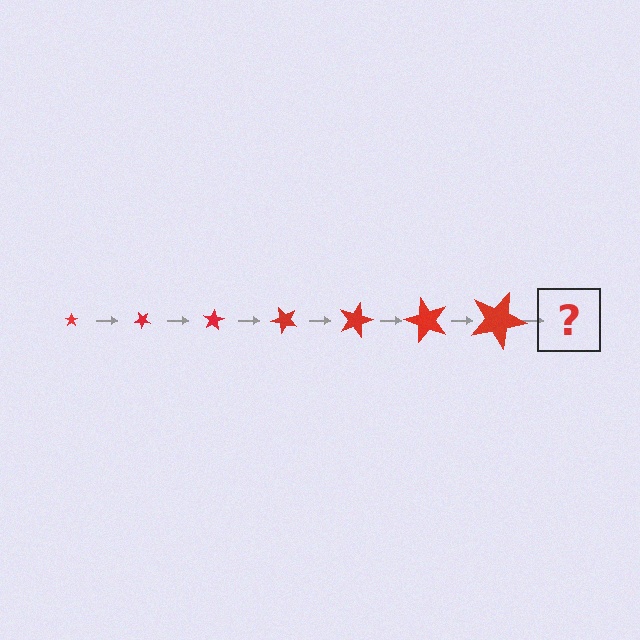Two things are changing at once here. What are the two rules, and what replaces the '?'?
The two rules are that the star grows larger each step and it rotates 40 degrees each step. The '?' should be a star, larger than the previous one and rotated 280 degrees from the start.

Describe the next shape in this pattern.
It should be a star, larger than the previous one and rotated 280 degrees from the start.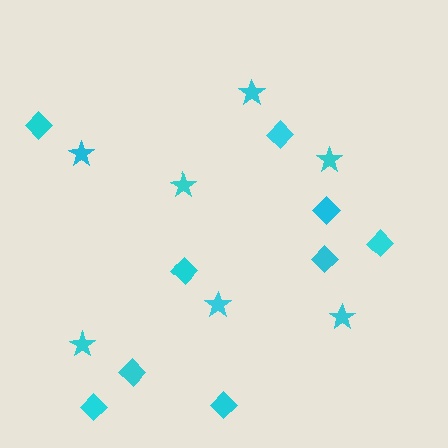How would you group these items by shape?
There are 2 groups: one group of diamonds (9) and one group of stars (7).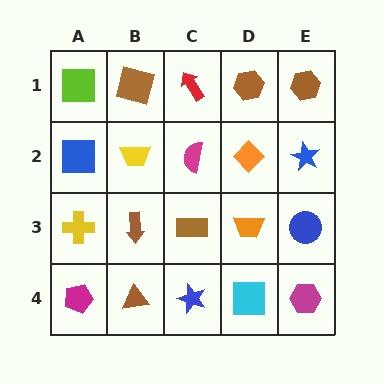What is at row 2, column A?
A blue square.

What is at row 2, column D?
An orange diamond.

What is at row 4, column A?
A magenta pentagon.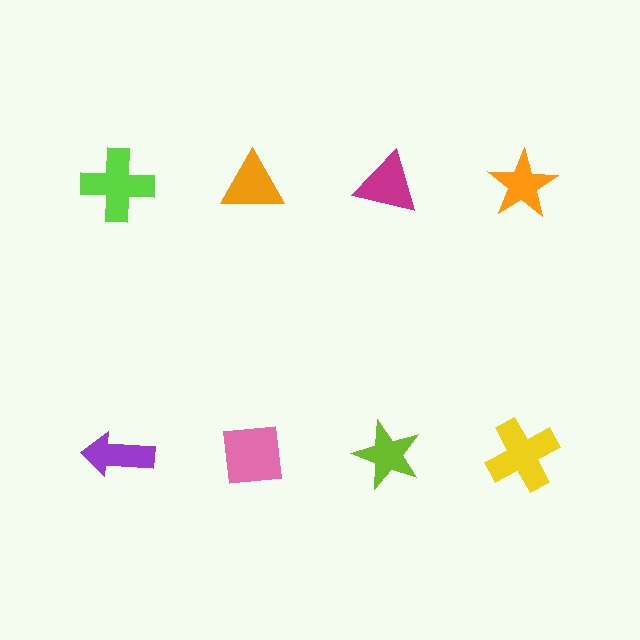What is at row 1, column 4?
An orange star.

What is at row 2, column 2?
A pink square.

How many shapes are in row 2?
4 shapes.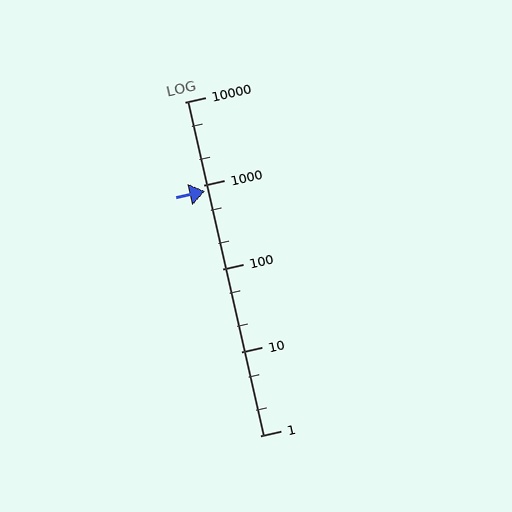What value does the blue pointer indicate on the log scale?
The pointer indicates approximately 840.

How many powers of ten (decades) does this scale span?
The scale spans 4 decades, from 1 to 10000.